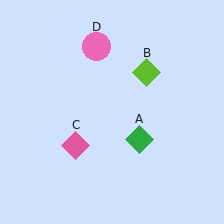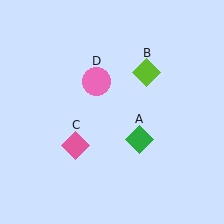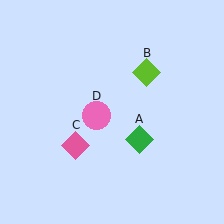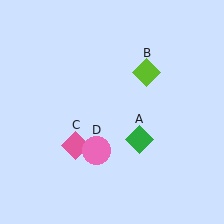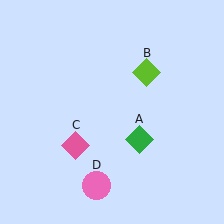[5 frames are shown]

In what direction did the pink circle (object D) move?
The pink circle (object D) moved down.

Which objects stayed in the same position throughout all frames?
Green diamond (object A) and lime diamond (object B) and pink diamond (object C) remained stationary.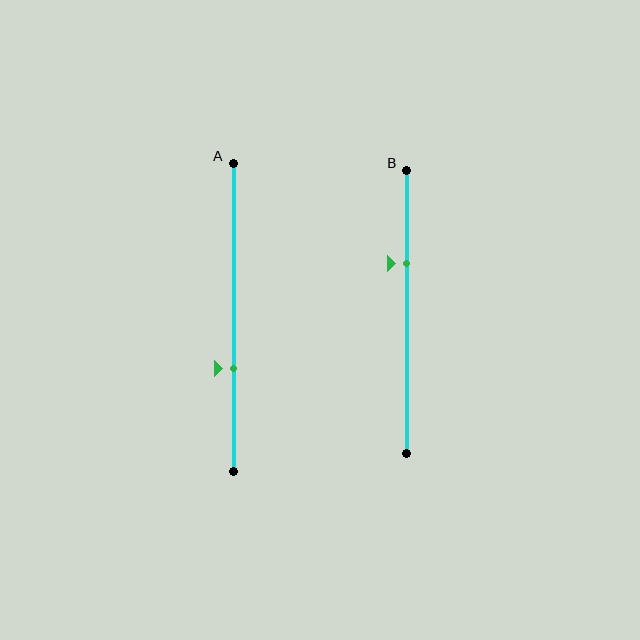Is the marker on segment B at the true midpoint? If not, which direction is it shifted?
No, the marker on segment B is shifted upward by about 17% of the segment length.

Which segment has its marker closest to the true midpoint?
Segment A has its marker closest to the true midpoint.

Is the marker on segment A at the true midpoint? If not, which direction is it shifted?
No, the marker on segment A is shifted downward by about 16% of the segment length.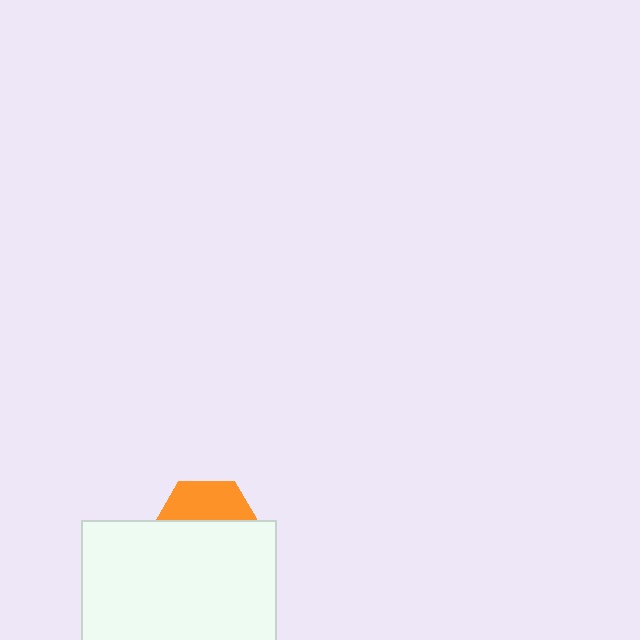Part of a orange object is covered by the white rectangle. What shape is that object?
It is a hexagon.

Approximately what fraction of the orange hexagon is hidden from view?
Roughly 64% of the orange hexagon is hidden behind the white rectangle.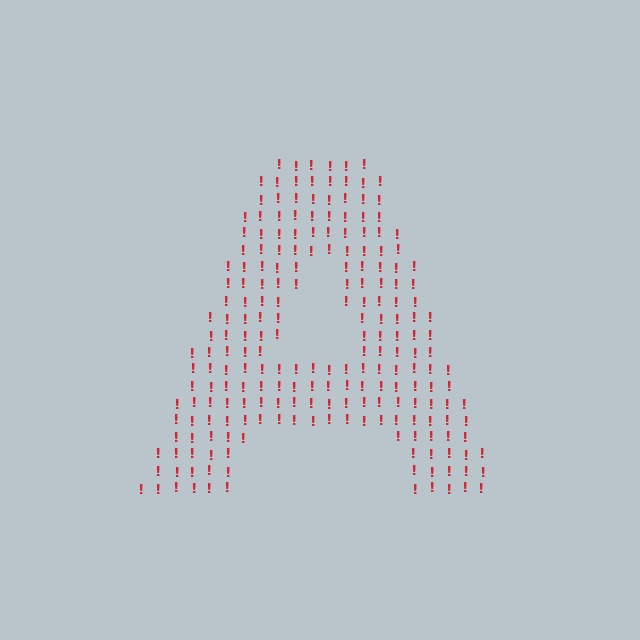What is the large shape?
The large shape is the letter A.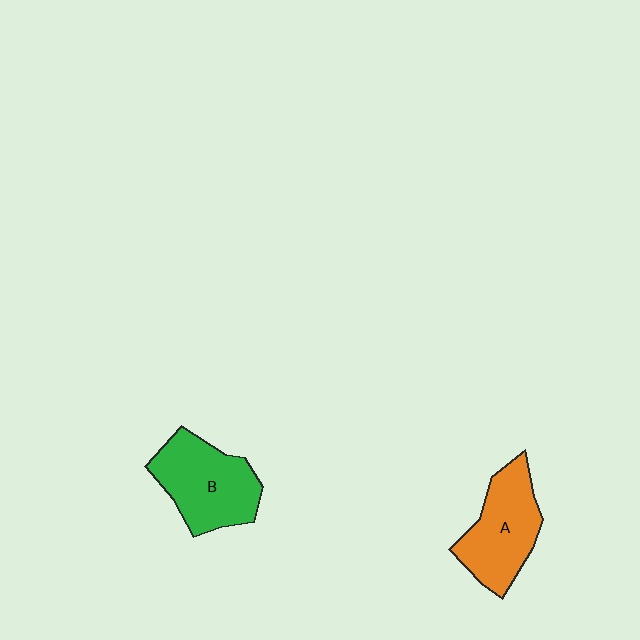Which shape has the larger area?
Shape B (green).